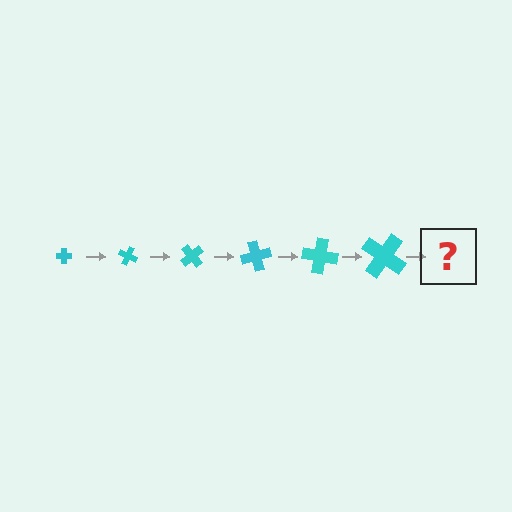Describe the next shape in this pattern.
It should be a cross, larger than the previous one and rotated 150 degrees from the start.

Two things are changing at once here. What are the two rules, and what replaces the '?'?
The two rules are that the cross grows larger each step and it rotates 25 degrees each step. The '?' should be a cross, larger than the previous one and rotated 150 degrees from the start.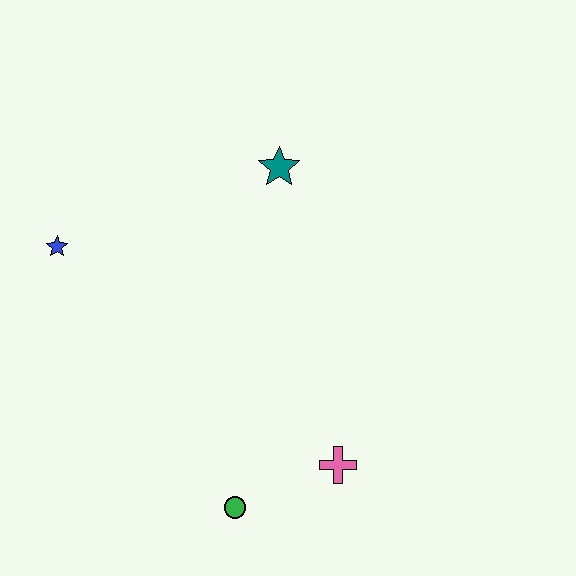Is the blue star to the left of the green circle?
Yes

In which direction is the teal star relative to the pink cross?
The teal star is above the pink cross.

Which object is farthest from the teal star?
The green circle is farthest from the teal star.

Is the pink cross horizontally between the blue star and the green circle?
No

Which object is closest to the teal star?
The blue star is closest to the teal star.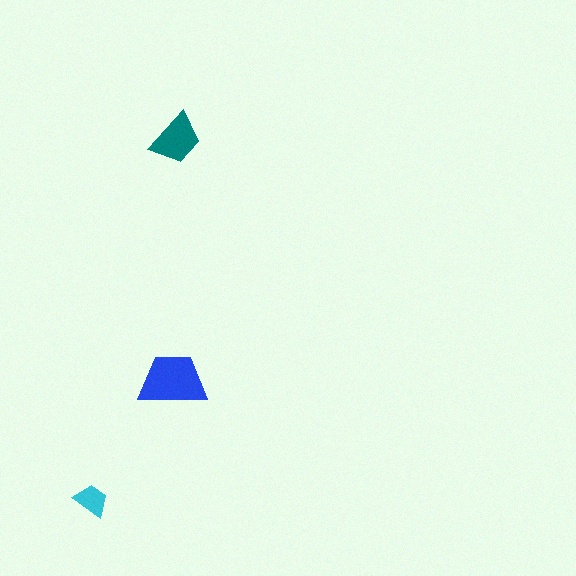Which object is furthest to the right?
The teal trapezoid is rightmost.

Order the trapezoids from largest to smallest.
the blue one, the teal one, the cyan one.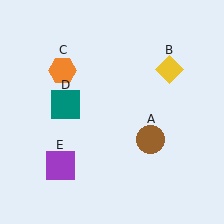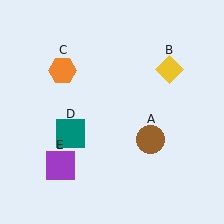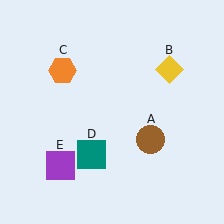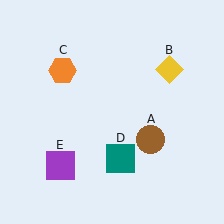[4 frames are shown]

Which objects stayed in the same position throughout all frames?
Brown circle (object A) and yellow diamond (object B) and orange hexagon (object C) and purple square (object E) remained stationary.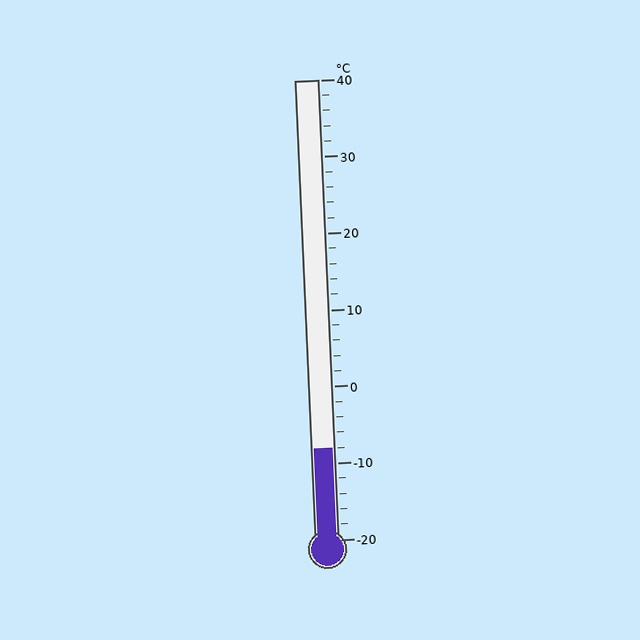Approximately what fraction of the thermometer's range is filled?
The thermometer is filled to approximately 20% of its range.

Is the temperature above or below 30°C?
The temperature is below 30°C.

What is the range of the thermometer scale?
The thermometer scale ranges from -20°C to 40°C.